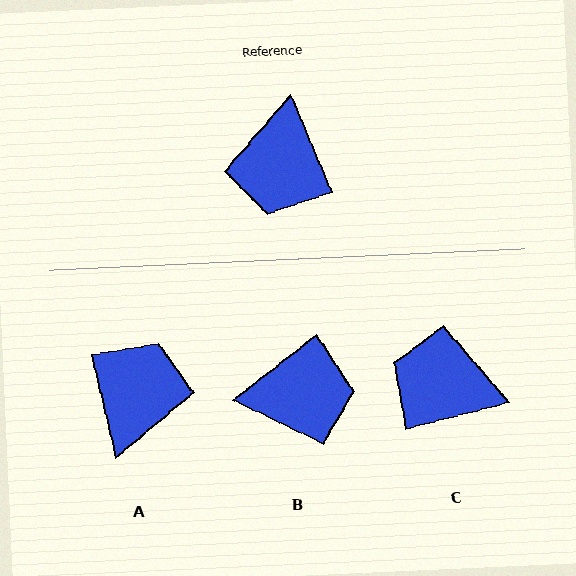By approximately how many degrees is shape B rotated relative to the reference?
Approximately 105 degrees counter-clockwise.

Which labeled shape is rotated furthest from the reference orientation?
A, about 170 degrees away.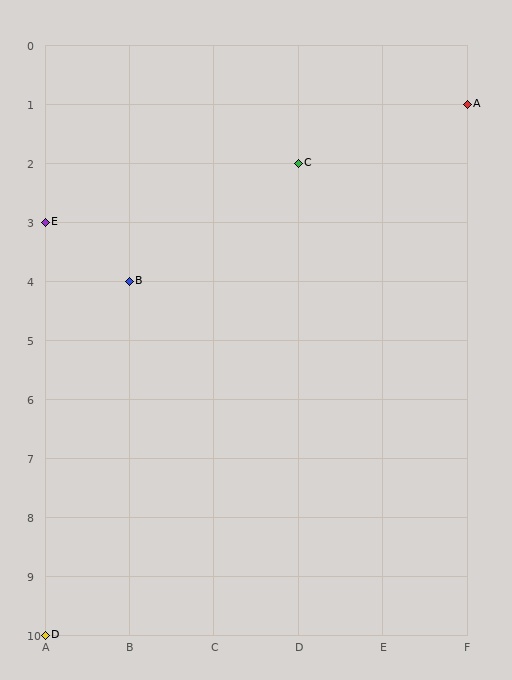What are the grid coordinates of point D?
Point D is at grid coordinates (A, 10).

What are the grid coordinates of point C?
Point C is at grid coordinates (D, 2).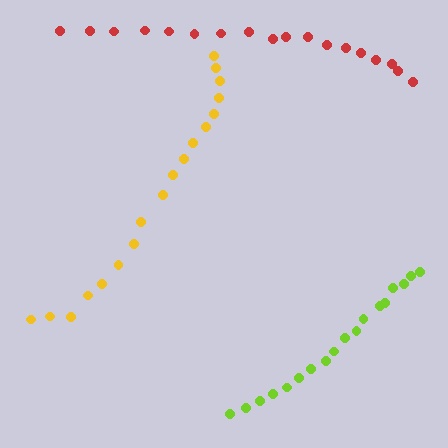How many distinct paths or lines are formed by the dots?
There are 3 distinct paths.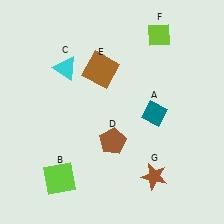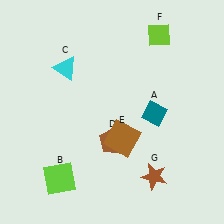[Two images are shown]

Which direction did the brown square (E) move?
The brown square (E) moved down.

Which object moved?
The brown square (E) moved down.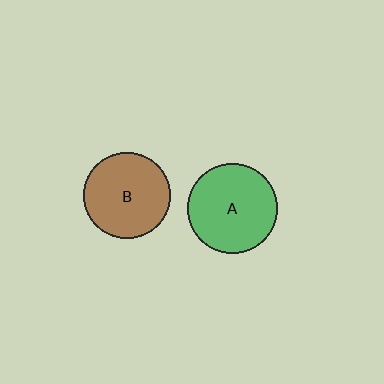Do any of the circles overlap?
No, none of the circles overlap.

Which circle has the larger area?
Circle A (green).